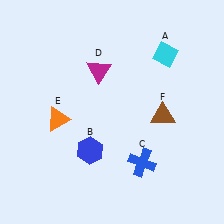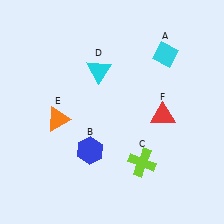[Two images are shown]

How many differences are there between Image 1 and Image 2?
There are 3 differences between the two images.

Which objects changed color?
C changed from blue to lime. D changed from magenta to cyan. F changed from brown to red.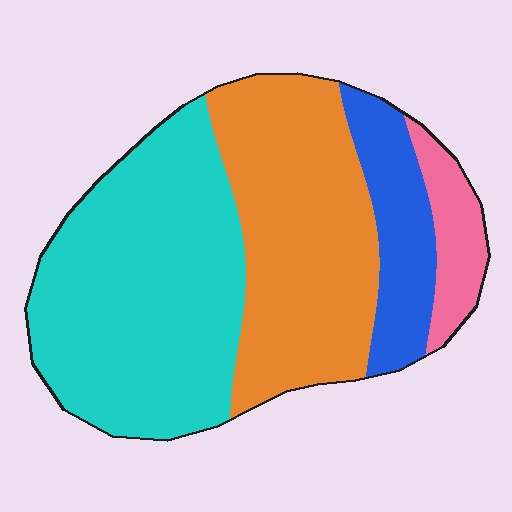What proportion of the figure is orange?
Orange covers about 35% of the figure.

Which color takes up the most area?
Cyan, at roughly 45%.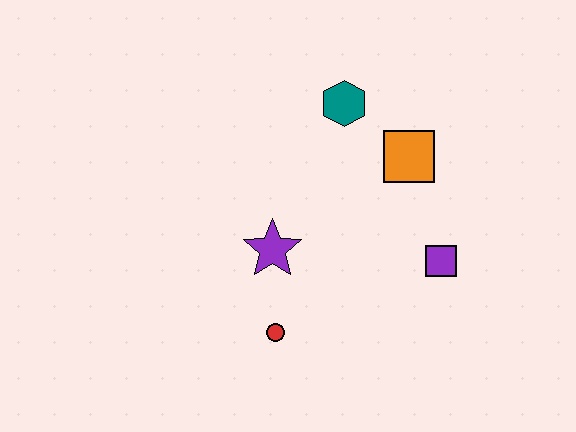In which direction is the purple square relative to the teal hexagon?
The purple square is below the teal hexagon.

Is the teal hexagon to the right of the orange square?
No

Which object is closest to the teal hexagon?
The orange square is closest to the teal hexagon.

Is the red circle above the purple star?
No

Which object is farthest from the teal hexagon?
The red circle is farthest from the teal hexagon.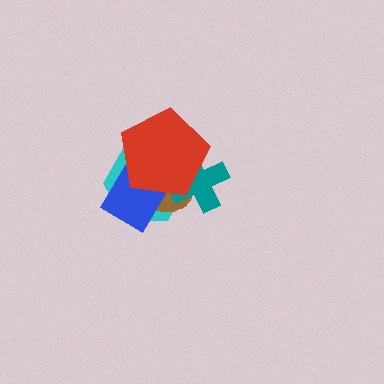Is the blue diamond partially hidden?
Yes, it is partially covered by another shape.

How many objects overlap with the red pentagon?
4 objects overlap with the red pentagon.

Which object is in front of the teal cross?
The red pentagon is in front of the teal cross.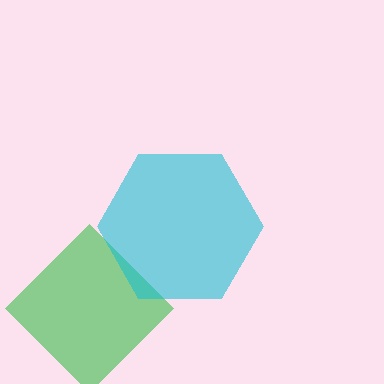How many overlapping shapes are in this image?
There are 2 overlapping shapes in the image.